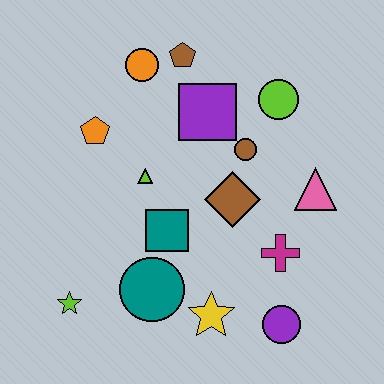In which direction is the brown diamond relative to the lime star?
The brown diamond is to the right of the lime star.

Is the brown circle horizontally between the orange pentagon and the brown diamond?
No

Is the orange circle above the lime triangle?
Yes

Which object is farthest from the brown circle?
The lime star is farthest from the brown circle.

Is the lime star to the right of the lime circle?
No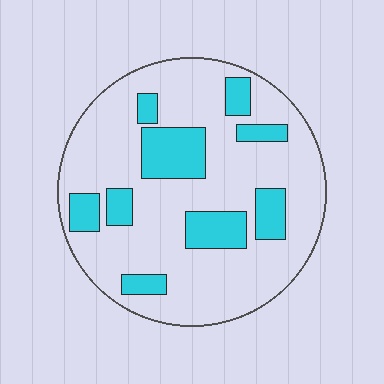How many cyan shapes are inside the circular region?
9.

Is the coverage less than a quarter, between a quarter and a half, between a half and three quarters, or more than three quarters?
Less than a quarter.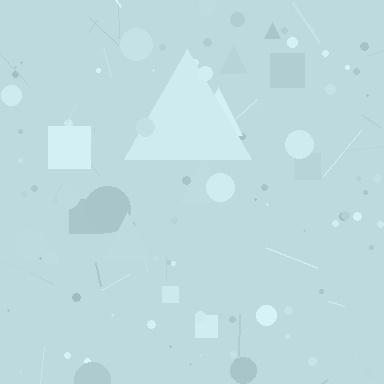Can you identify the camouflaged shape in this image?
The camouflaged shape is a triangle.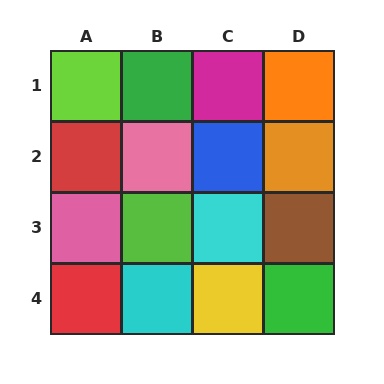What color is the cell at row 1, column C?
Magenta.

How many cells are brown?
1 cell is brown.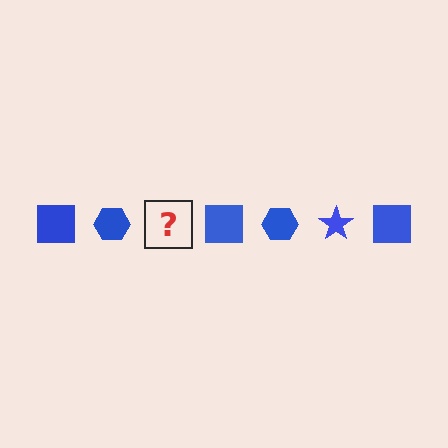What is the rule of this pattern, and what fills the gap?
The rule is that the pattern cycles through square, hexagon, star shapes in blue. The gap should be filled with a blue star.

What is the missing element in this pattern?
The missing element is a blue star.